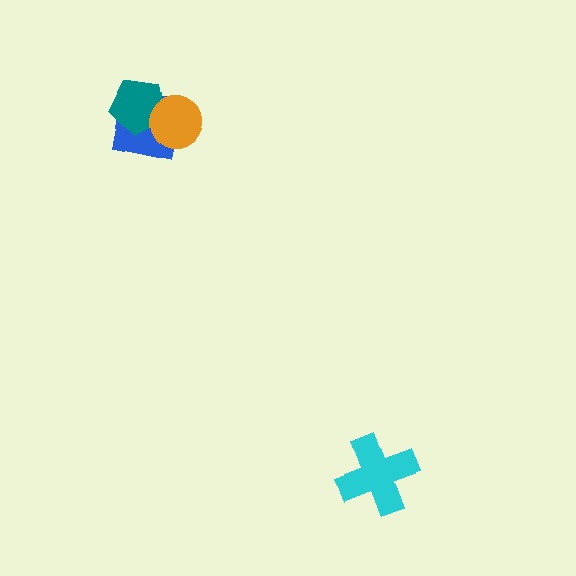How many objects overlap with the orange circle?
2 objects overlap with the orange circle.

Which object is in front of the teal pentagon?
The orange circle is in front of the teal pentagon.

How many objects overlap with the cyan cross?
0 objects overlap with the cyan cross.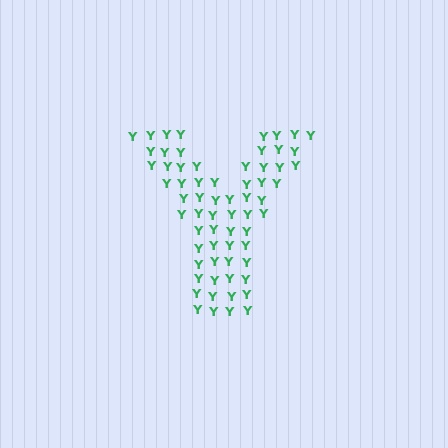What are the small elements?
The small elements are letter Y's.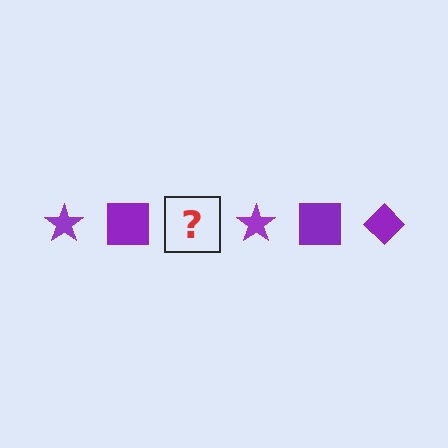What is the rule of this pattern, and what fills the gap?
The rule is that the pattern cycles through star, square, diamond shapes in purple. The gap should be filled with a purple diamond.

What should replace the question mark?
The question mark should be replaced with a purple diamond.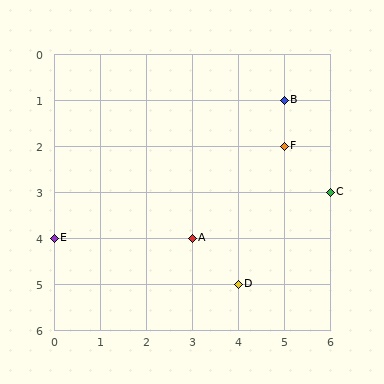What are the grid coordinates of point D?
Point D is at grid coordinates (4, 5).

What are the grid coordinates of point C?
Point C is at grid coordinates (6, 3).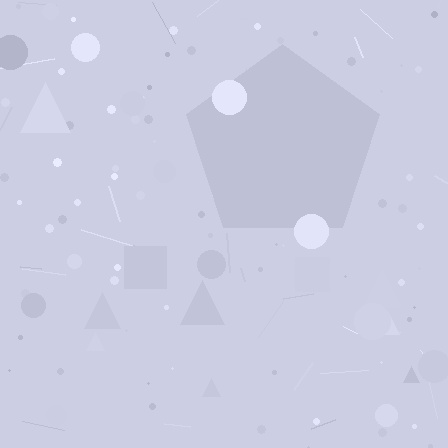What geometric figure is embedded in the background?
A pentagon is embedded in the background.